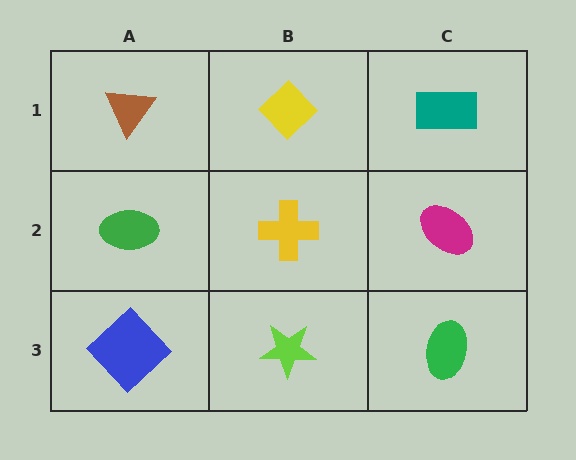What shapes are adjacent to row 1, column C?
A magenta ellipse (row 2, column C), a yellow diamond (row 1, column B).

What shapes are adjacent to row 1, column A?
A green ellipse (row 2, column A), a yellow diamond (row 1, column B).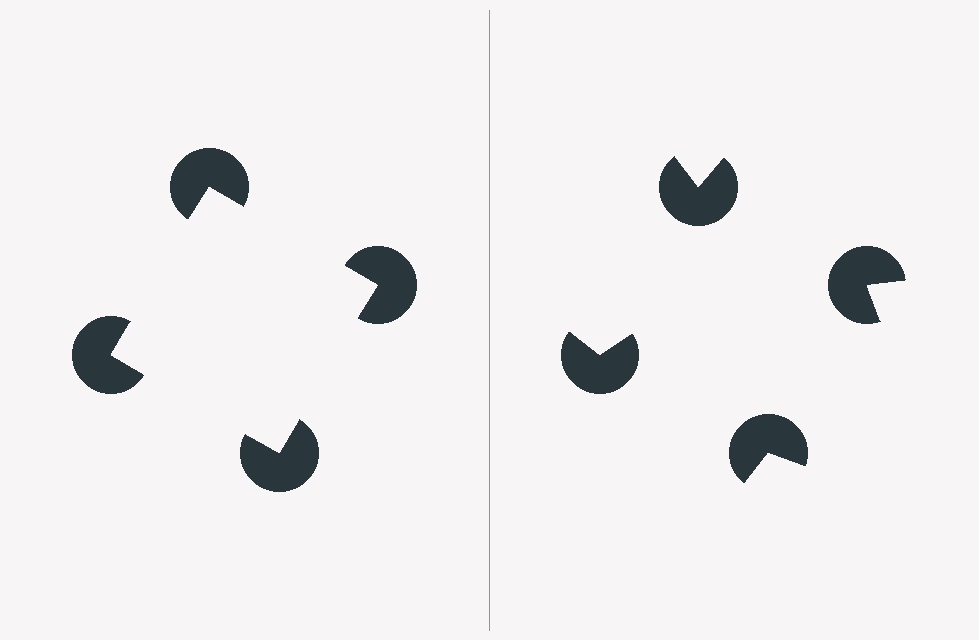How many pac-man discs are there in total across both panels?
8 — 4 on each side.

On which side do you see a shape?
An illusory square appears on the left side. On the right side the wedge cuts are rotated, so no coherent shape forms.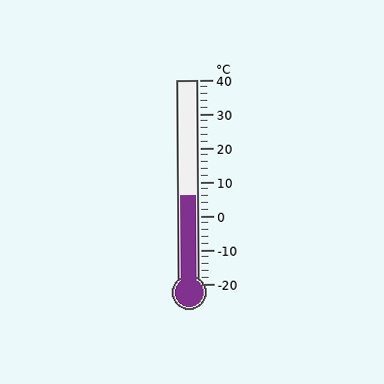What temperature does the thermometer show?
The thermometer shows approximately 6°C.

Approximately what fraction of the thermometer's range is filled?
The thermometer is filled to approximately 45% of its range.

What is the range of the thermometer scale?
The thermometer scale ranges from -20°C to 40°C.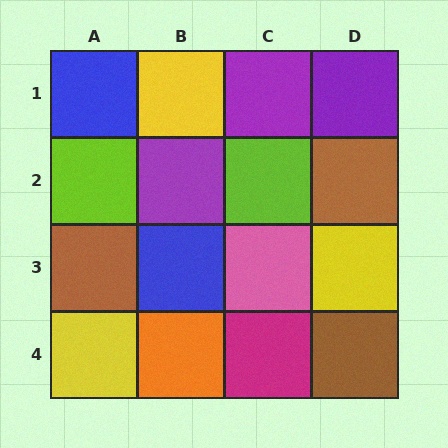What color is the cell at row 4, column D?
Brown.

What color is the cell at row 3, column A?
Brown.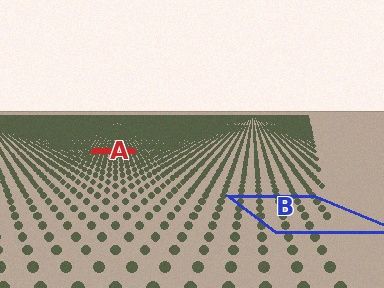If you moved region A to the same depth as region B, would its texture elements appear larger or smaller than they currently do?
They would appear larger. At a closer depth, the same texture elements are projected at a bigger on-screen size.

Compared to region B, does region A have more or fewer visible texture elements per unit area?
Region A has more texture elements per unit area — they are packed more densely because it is farther away.